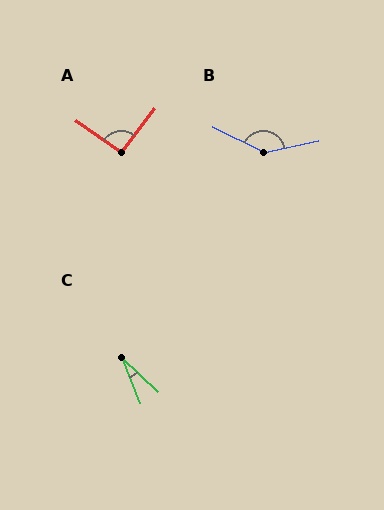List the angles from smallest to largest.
C (25°), A (91°), B (142°).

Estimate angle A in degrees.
Approximately 91 degrees.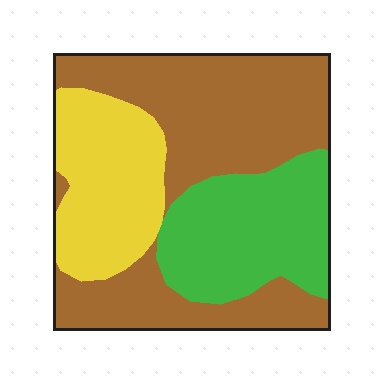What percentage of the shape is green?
Green takes up between a sixth and a third of the shape.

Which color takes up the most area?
Brown, at roughly 50%.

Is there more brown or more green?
Brown.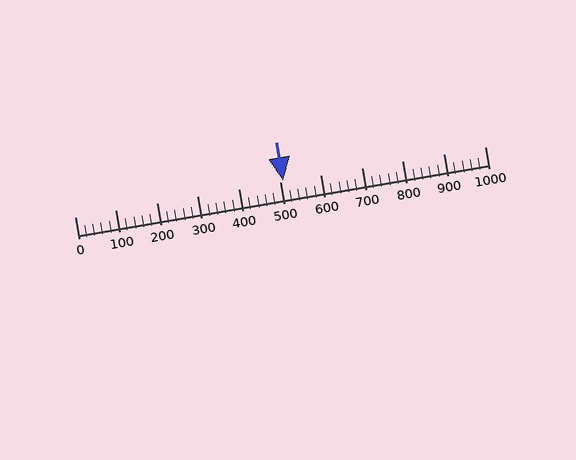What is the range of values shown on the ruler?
The ruler shows values from 0 to 1000.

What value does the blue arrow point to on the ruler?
The blue arrow points to approximately 510.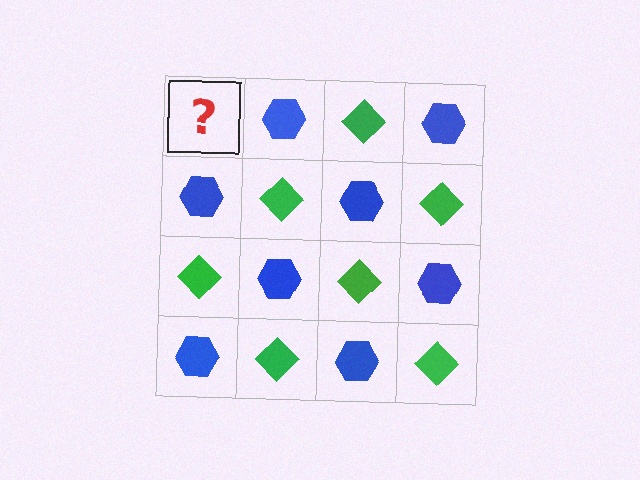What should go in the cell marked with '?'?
The missing cell should contain a green diamond.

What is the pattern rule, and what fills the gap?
The rule is that it alternates green diamond and blue hexagon in a checkerboard pattern. The gap should be filled with a green diamond.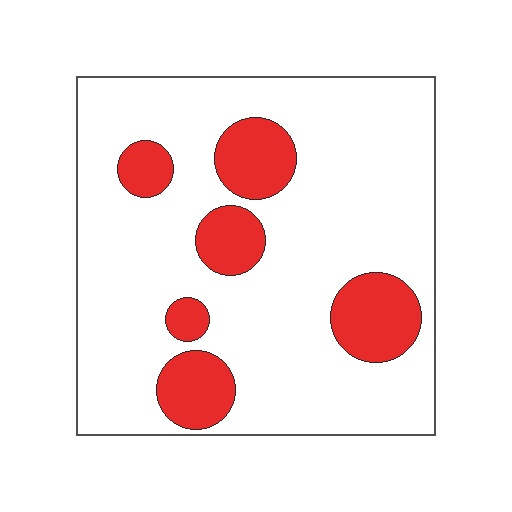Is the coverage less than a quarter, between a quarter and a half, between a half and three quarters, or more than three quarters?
Less than a quarter.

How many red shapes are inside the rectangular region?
6.